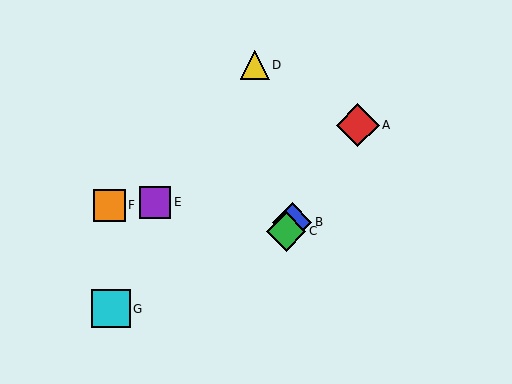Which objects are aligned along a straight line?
Objects A, B, C are aligned along a straight line.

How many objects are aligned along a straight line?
3 objects (A, B, C) are aligned along a straight line.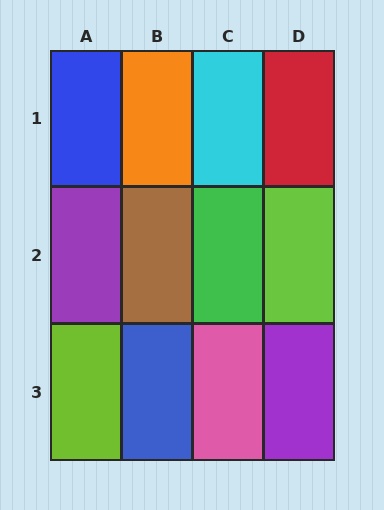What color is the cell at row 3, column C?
Pink.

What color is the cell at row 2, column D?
Lime.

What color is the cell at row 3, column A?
Lime.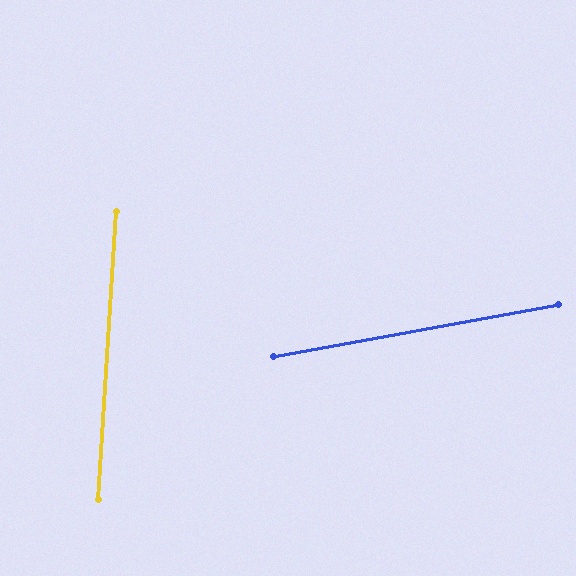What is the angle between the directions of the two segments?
Approximately 76 degrees.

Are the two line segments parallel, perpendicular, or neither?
Neither parallel nor perpendicular — they differ by about 76°.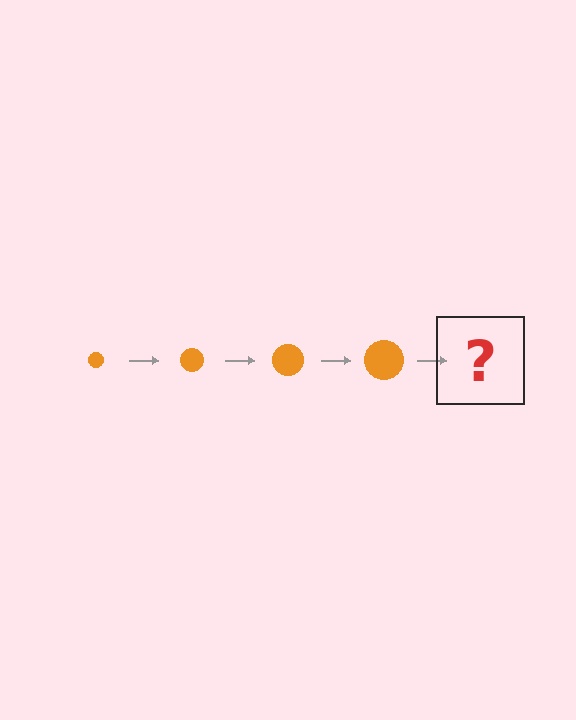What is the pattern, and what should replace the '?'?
The pattern is that the circle gets progressively larger each step. The '?' should be an orange circle, larger than the previous one.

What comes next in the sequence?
The next element should be an orange circle, larger than the previous one.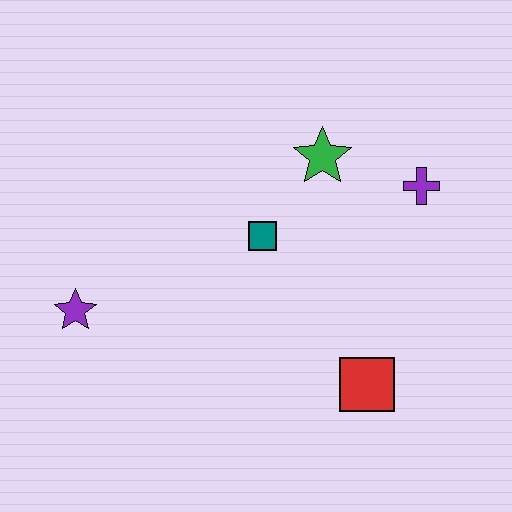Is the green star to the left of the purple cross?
Yes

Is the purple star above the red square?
Yes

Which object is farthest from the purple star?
The purple cross is farthest from the purple star.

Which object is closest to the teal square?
The green star is closest to the teal square.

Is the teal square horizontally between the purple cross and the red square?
No